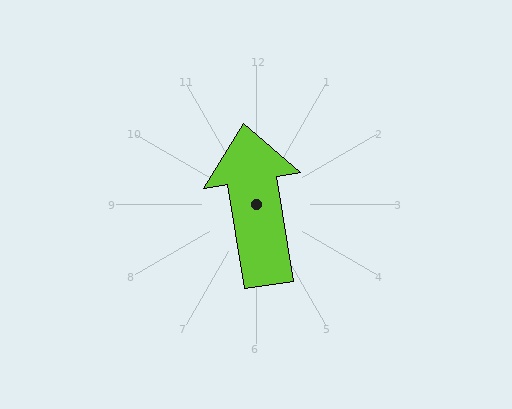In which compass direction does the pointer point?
North.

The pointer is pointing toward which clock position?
Roughly 12 o'clock.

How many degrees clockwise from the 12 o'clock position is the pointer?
Approximately 351 degrees.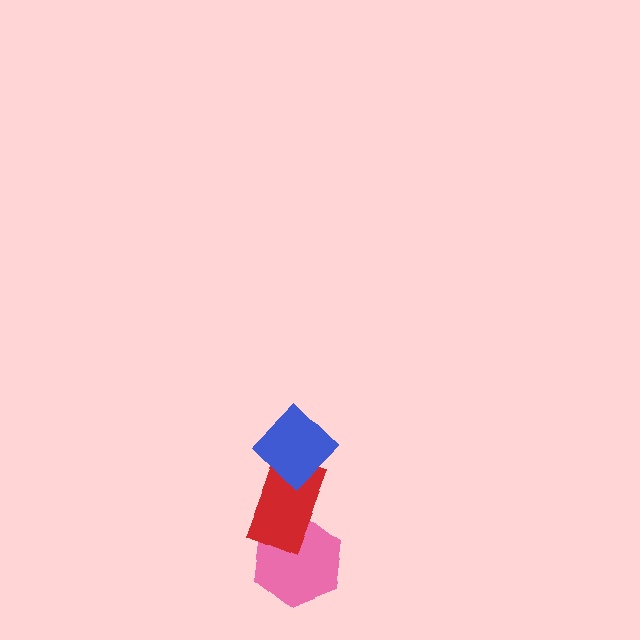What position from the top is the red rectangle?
The red rectangle is 2nd from the top.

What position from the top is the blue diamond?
The blue diamond is 1st from the top.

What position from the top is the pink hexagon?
The pink hexagon is 3rd from the top.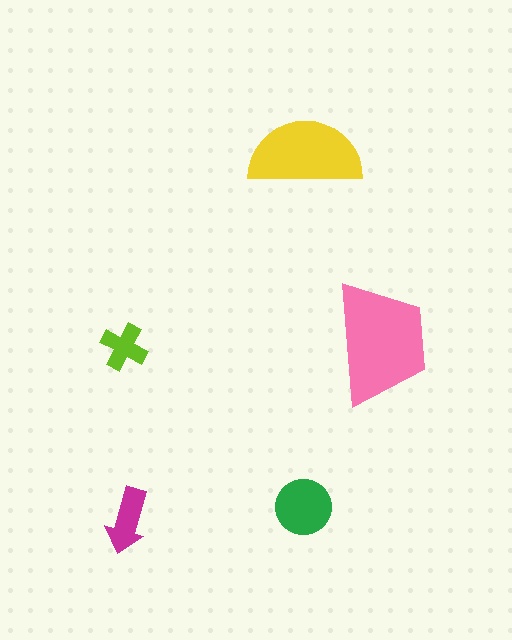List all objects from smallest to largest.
The lime cross, the magenta arrow, the green circle, the yellow semicircle, the pink trapezoid.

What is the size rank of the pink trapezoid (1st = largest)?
1st.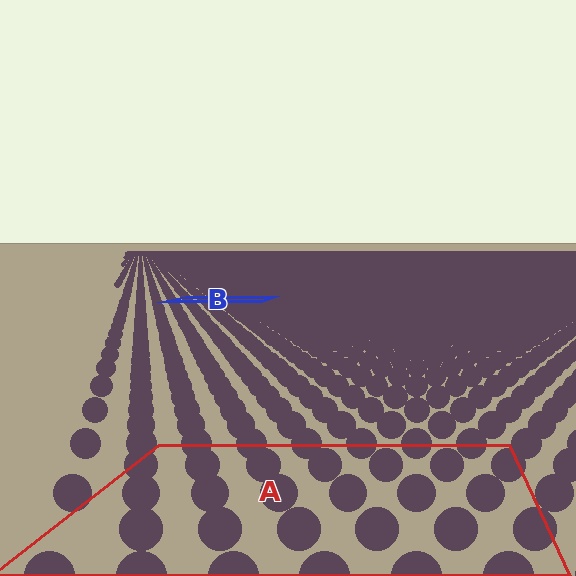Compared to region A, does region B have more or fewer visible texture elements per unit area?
Region B has more texture elements per unit area — they are packed more densely because it is farther away.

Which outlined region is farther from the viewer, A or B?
Region B is farther from the viewer — the texture elements inside it appear smaller and more densely packed.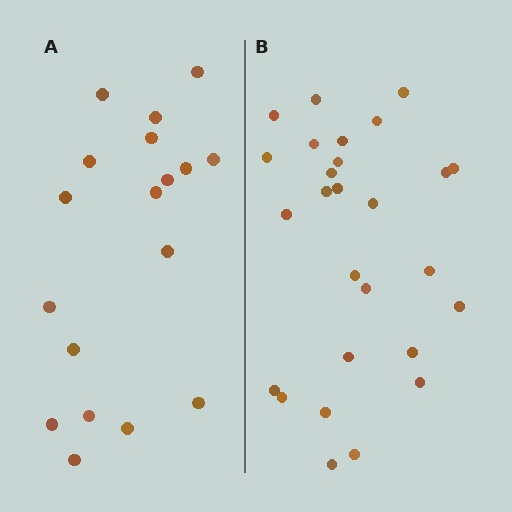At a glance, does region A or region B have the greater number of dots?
Region B (the right region) has more dots.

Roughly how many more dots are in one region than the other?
Region B has roughly 8 or so more dots than region A.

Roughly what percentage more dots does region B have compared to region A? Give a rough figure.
About 50% more.